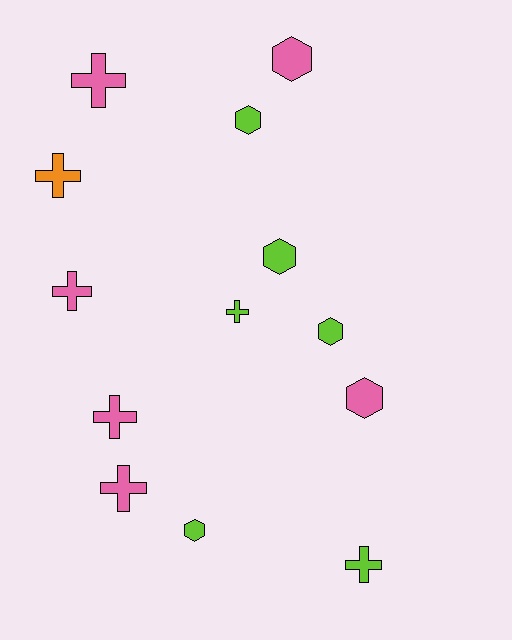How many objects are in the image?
There are 13 objects.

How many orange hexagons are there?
There are no orange hexagons.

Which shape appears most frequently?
Cross, with 7 objects.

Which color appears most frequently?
Pink, with 6 objects.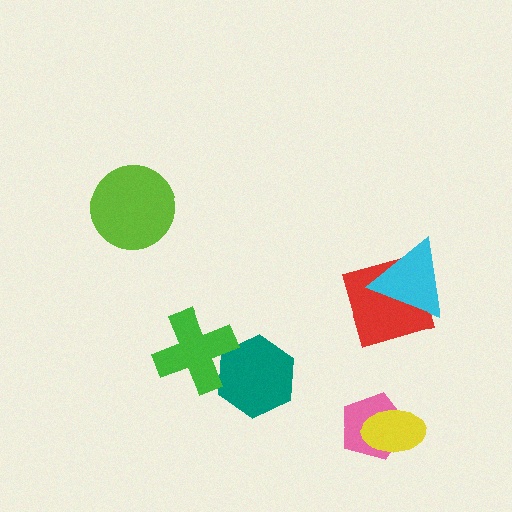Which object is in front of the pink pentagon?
The yellow ellipse is in front of the pink pentagon.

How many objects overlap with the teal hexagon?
1 object overlaps with the teal hexagon.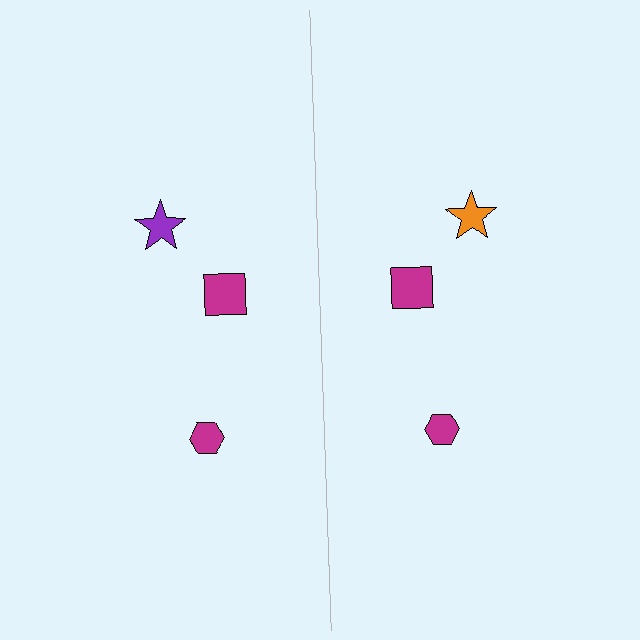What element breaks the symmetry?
The orange star on the right side breaks the symmetry — its mirror counterpart is purple.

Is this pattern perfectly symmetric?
No, the pattern is not perfectly symmetric. The orange star on the right side breaks the symmetry — its mirror counterpart is purple.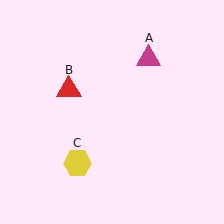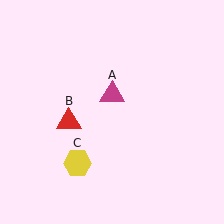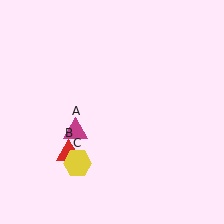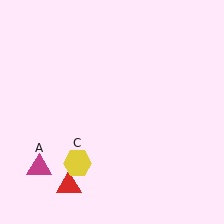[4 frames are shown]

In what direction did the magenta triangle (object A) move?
The magenta triangle (object A) moved down and to the left.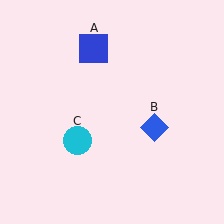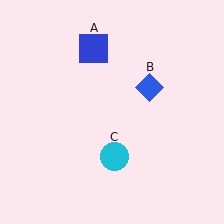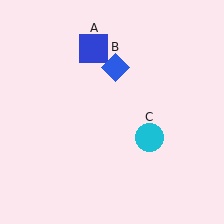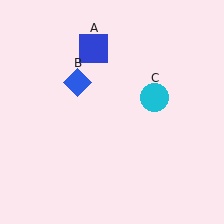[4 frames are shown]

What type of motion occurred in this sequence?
The blue diamond (object B), cyan circle (object C) rotated counterclockwise around the center of the scene.